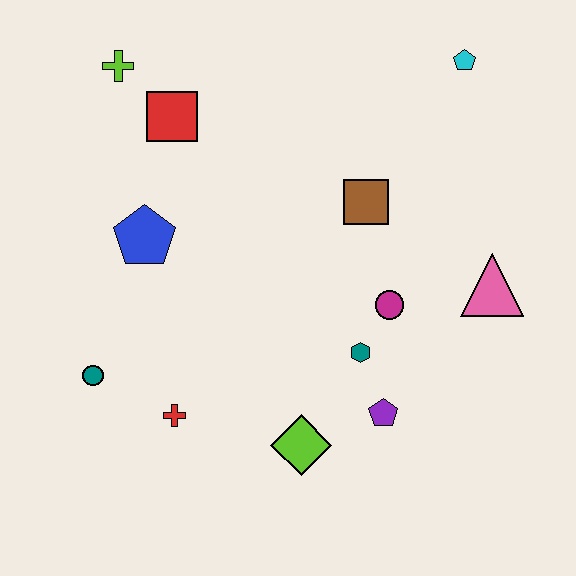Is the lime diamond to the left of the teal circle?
No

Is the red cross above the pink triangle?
No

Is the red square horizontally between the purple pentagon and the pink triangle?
No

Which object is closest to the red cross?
The teal circle is closest to the red cross.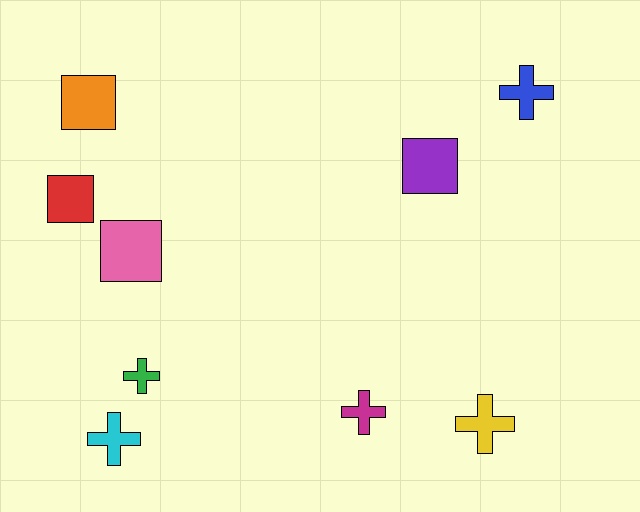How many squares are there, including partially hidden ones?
There are 4 squares.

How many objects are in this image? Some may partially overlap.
There are 9 objects.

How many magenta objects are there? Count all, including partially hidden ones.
There is 1 magenta object.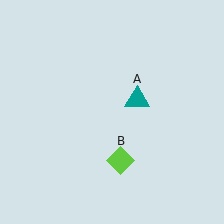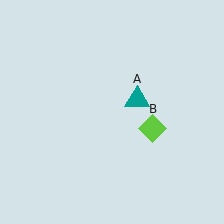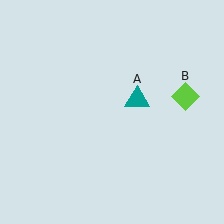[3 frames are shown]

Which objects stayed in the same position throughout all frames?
Teal triangle (object A) remained stationary.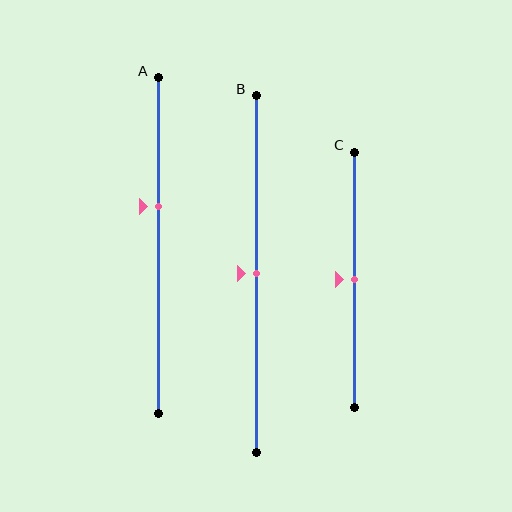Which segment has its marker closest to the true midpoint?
Segment B has its marker closest to the true midpoint.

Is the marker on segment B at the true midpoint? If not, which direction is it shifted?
Yes, the marker on segment B is at the true midpoint.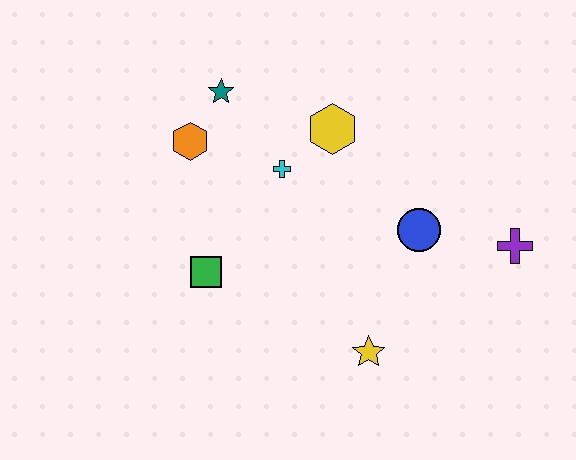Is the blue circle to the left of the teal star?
No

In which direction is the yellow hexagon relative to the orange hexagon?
The yellow hexagon is to the right of the orange hexagon.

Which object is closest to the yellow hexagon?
The cyan cross is closest to the yellow hexagon.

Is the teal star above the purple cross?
Yes